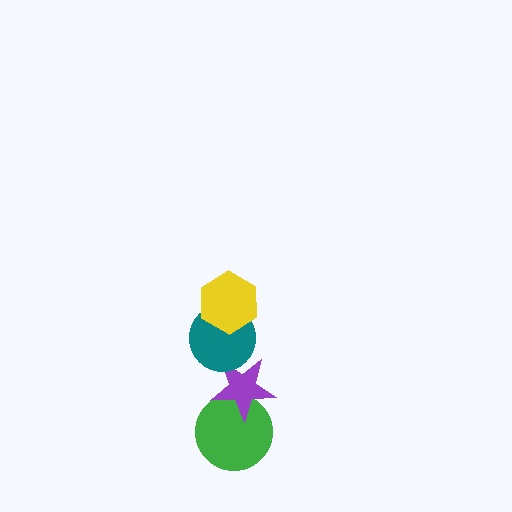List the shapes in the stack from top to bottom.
From top to bottom: the yellow hexagon, the teal circle, the purple star, the green circle.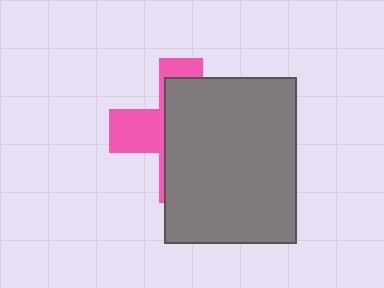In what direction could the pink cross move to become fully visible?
The pink cross could move left. That would shift it out from behind the gray rectangle entirely.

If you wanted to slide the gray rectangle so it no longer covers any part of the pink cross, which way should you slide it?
Slide it right — that is the most direct way to separate the two shapes.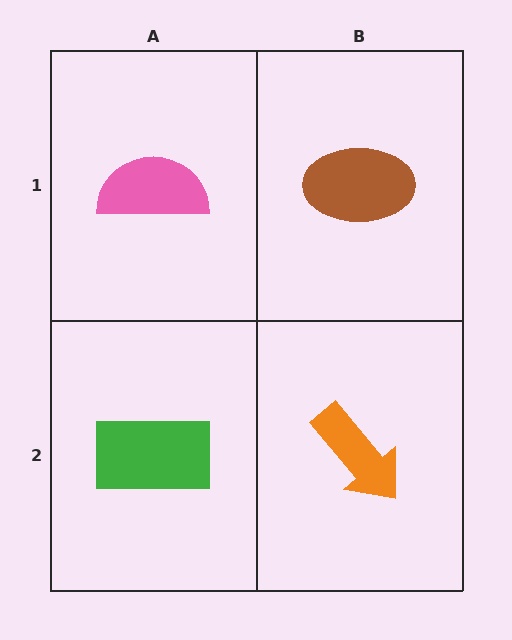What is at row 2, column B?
An orange arrow.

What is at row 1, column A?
A pink semicircle.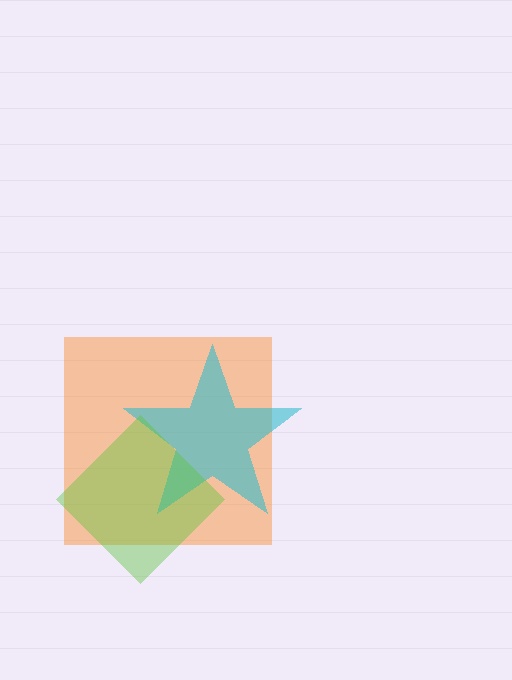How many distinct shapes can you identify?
There are 3 distinct shapes: an orange square, a cyan star, a lime diamond.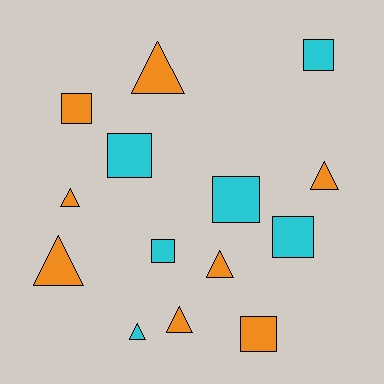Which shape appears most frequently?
Square, with 7 objects.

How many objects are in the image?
There are 14 objects.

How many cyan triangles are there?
There is 1 cyan triangle.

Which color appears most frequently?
Orange, with 8 objects.